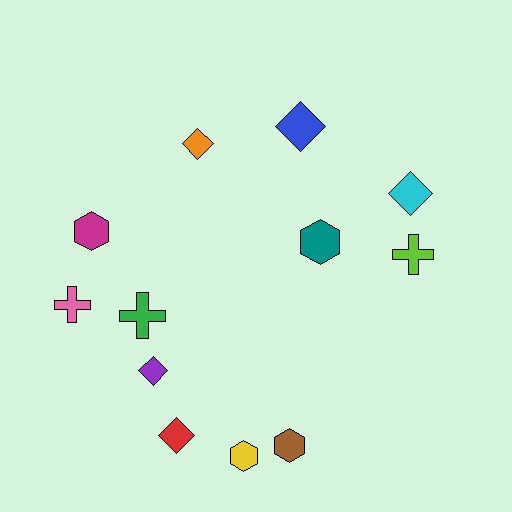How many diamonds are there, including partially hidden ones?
There are 5 diamonds.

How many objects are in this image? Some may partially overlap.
There are 12 objects.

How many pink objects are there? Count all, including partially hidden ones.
There is 1 pink object.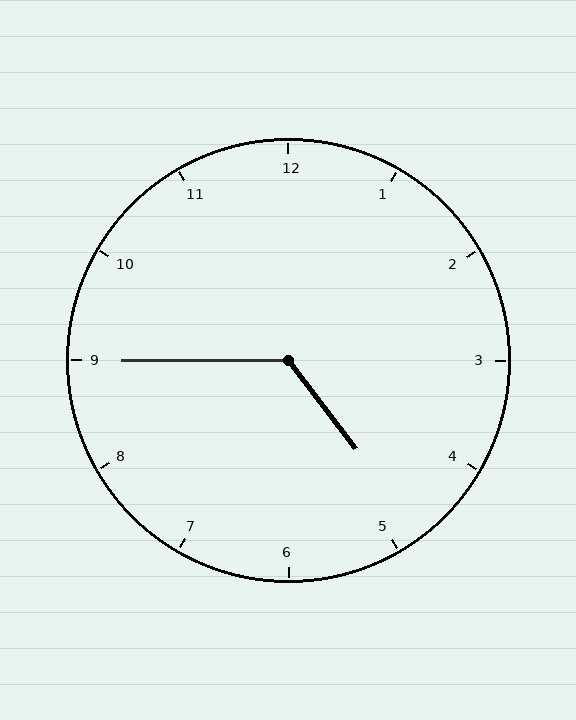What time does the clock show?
4:45.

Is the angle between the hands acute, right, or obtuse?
It is obtuse.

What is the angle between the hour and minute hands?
Approximately 128 degrees.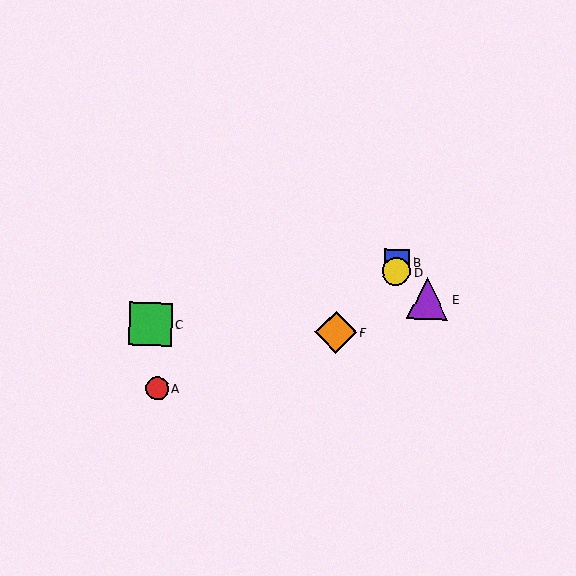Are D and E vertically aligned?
No, D is at x≈397 and E is at x≈428.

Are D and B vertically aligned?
Yes, both are at x≈397.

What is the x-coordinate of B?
Object B is at x≈397.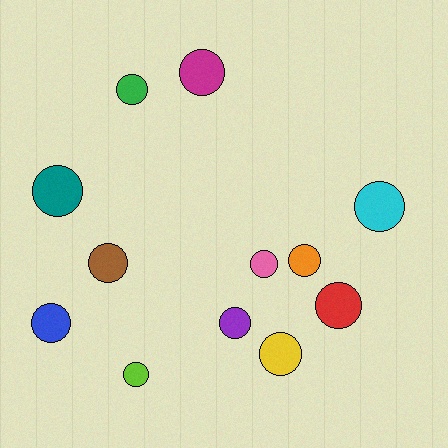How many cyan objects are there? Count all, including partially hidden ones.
There is 1 cyan object.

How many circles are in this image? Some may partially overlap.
There are 12 circles.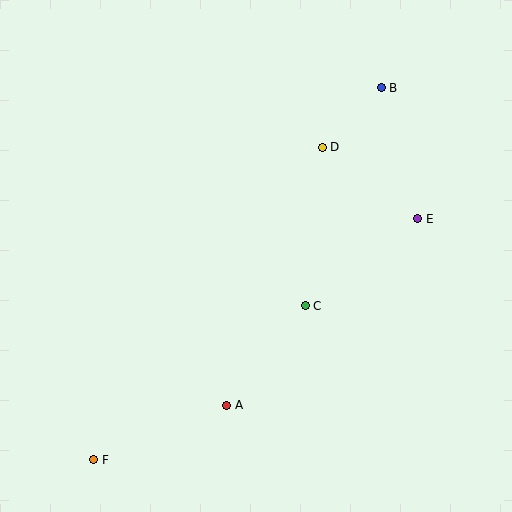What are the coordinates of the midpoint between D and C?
The midpoint between D and C is at (314, 227).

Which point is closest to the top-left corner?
Point D is closest to the top-left corner.